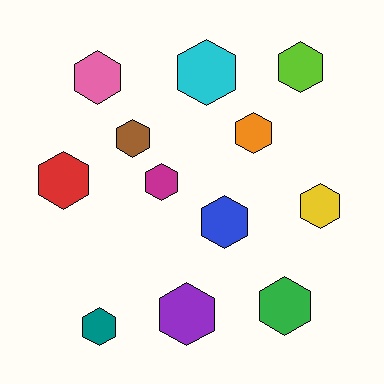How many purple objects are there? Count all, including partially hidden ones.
There is 1 purple object.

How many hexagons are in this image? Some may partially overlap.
There are 12 hexagons.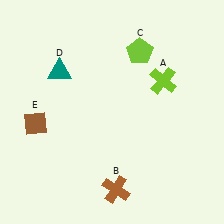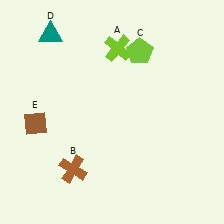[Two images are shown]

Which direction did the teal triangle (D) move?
The teal triangle (D) moved up.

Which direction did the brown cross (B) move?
The brown cross (B) moved left.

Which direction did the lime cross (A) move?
The lime cross (A) moved left.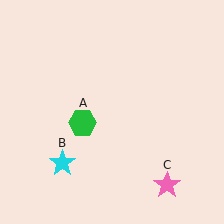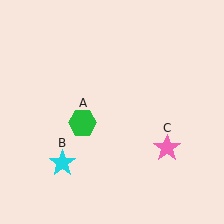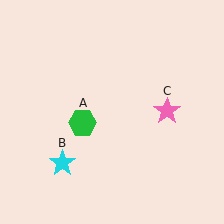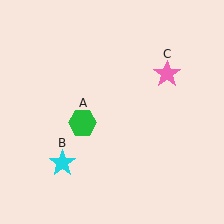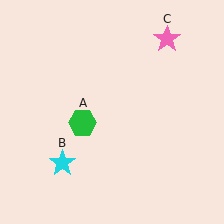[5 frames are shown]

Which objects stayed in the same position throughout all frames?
Green hexagon (object A) and cyan star (object B) remained stationary.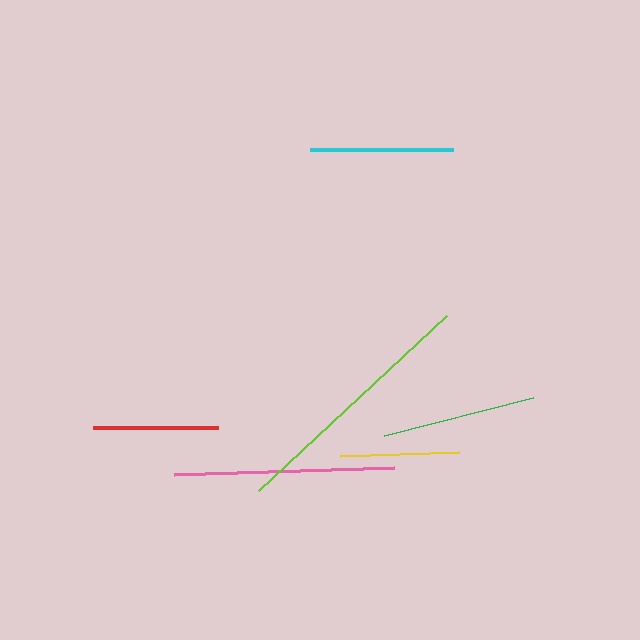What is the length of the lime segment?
The lime segment is approximately 257 pixels long.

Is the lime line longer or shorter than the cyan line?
The lime line is longer than the cyan line.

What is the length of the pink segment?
The pink segment is approximately 221 pixels long.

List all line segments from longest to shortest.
From longest to shortest: lime, pink, green, cyan, red, yellow.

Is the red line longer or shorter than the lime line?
The lime line is longer than the red line.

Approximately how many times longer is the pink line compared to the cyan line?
The pink line is approximately 1.5 times the length of the cyan line.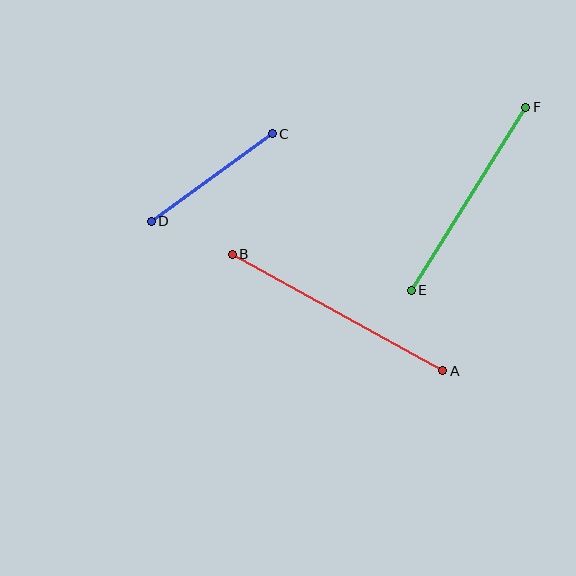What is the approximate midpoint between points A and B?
The midpoint is at approximately (337, 312) pixels.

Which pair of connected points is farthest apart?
Points A and B are farthest apart.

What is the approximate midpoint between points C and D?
The midpoint is at approximately (212, 178) pixels.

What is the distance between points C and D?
The distance is approximately 149 pixels.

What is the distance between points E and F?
The distance is approximately 216 pixels.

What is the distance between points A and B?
The distance is approximately 241 pixels.